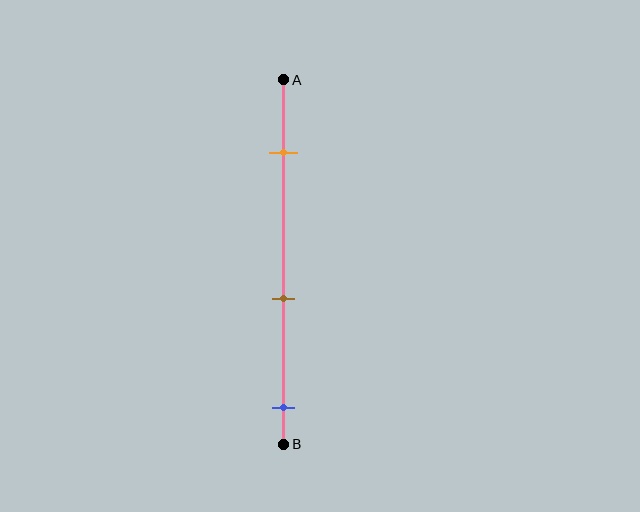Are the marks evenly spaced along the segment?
Yes, the marks are approximately evenly spaced.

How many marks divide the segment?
There are 3 marks dividing the segment.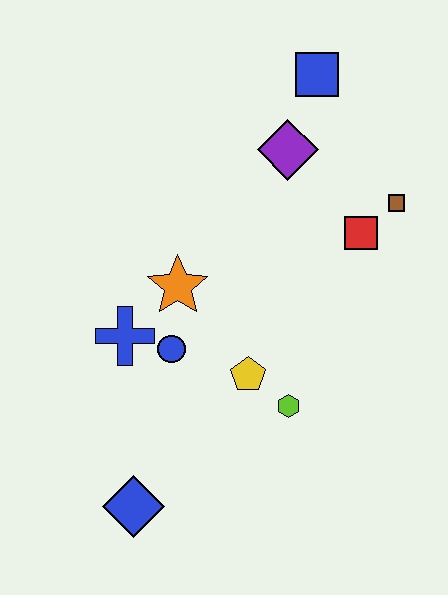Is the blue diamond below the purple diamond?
Yes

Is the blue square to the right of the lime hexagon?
Yes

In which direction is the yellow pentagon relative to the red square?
The yellow pentagon is below the red square.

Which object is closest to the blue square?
The purple diamond is closest to the blue square.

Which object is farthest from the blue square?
The blue diamond is farthest from the blue square.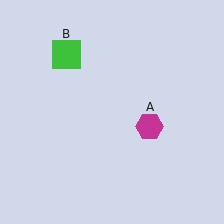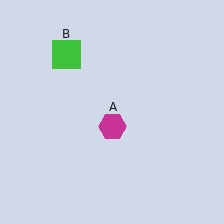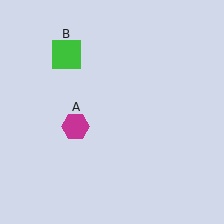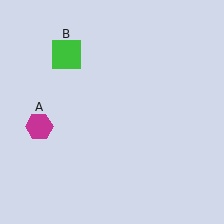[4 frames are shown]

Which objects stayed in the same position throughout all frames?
Green square (object B) remained stationary.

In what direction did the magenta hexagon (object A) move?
The magenta hexagon (object A) moved left.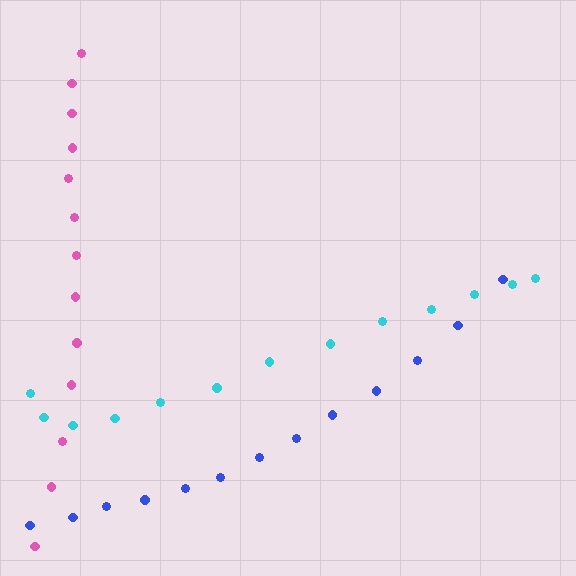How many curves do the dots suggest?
There are 3 distinct paths.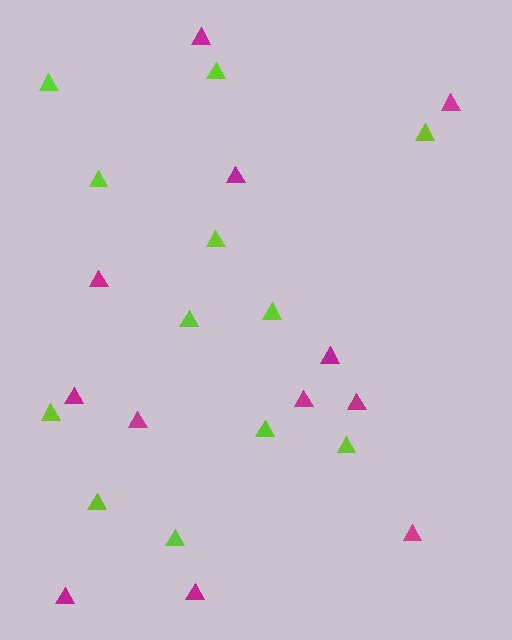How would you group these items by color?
There are 2 groups: one group of magenta triangles (12) and one group of lime triangles (12).